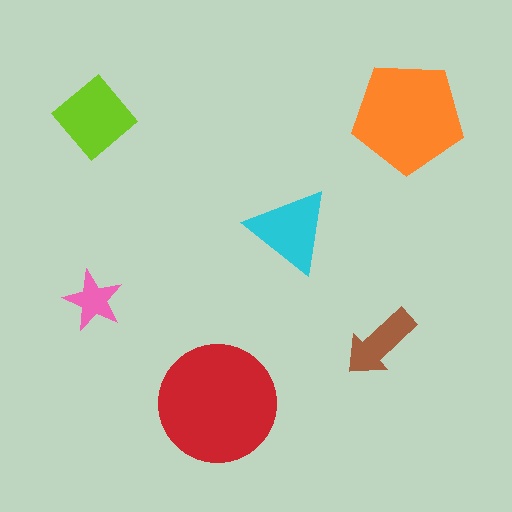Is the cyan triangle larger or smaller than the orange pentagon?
Smaller.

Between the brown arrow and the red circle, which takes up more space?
The red circle.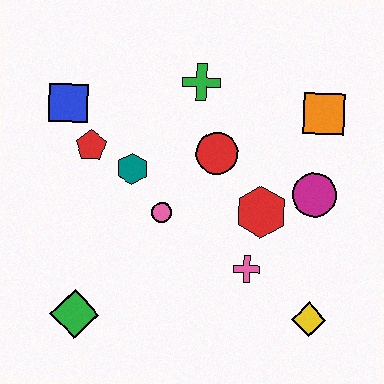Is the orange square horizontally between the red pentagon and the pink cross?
No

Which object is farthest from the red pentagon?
The yellow diamond is farthest from the red pentagon.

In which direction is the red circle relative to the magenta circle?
The red circle is to the left of the magenta circle.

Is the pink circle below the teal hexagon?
Yes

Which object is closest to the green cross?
The red circle is closest to the green cross.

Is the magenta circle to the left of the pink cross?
No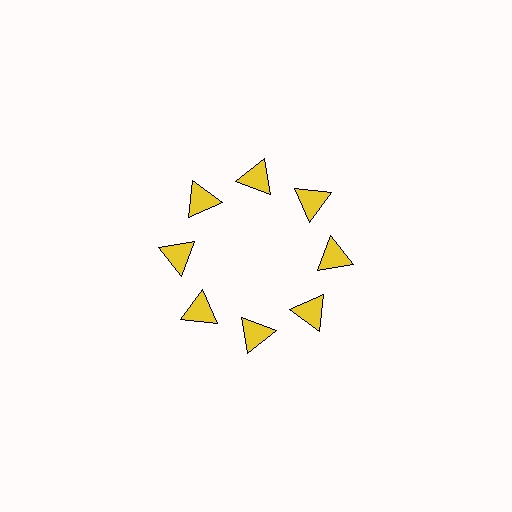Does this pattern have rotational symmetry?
Yes, this pattern has 8-fold rotational symmetry. It looks the same after rotating 45 degrees around the center.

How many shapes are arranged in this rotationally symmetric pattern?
There are 8 shapes, arranged in 8 groups of 1.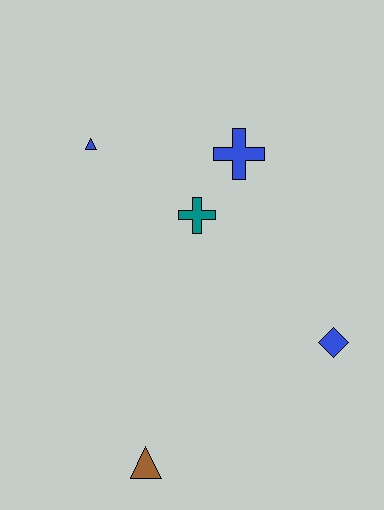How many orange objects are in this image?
There are no orange objects.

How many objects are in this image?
There are 5 objects.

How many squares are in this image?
There are no squares.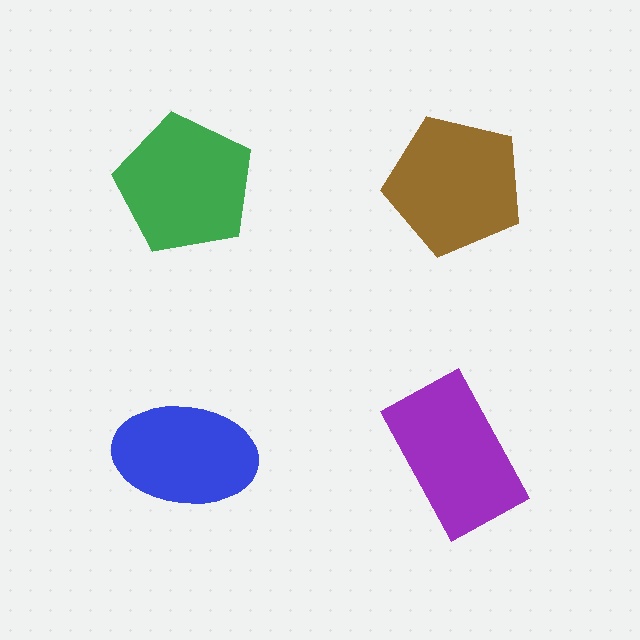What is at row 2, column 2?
A purple rectangle.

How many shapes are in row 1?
2 shapes.